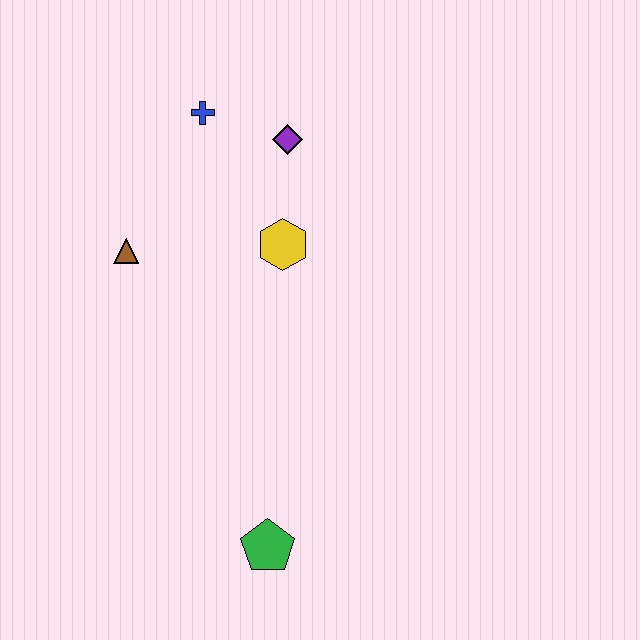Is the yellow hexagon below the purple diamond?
Yes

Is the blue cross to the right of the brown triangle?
Yes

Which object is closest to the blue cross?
The purple diamond is closest to the blue cross.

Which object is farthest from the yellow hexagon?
The green pentagon is farthest from the yellow hexagon.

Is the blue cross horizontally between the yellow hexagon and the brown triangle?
Yes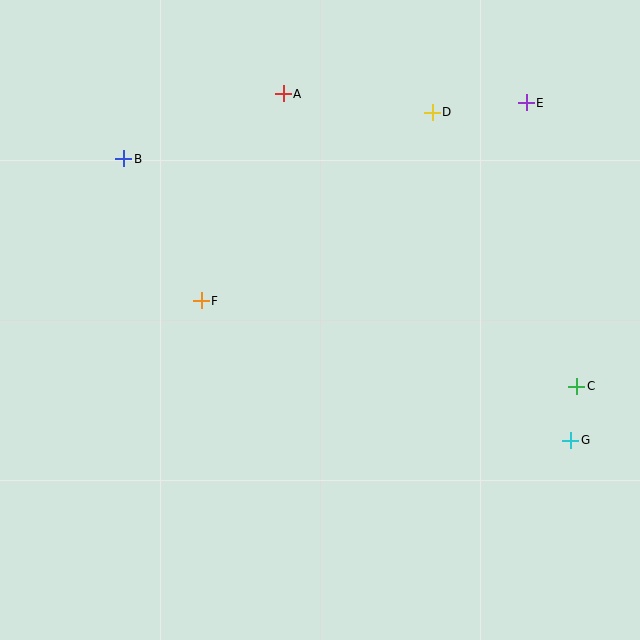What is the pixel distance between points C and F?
The distance between C and F is 385 pixels.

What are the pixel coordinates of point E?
Point E is at (526, 103).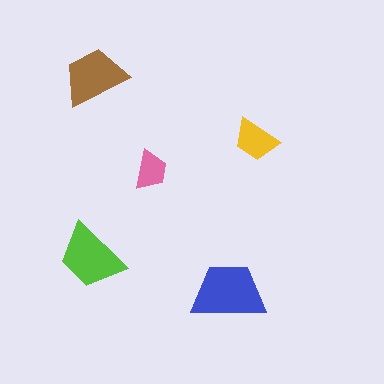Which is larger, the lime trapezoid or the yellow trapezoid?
The lime one.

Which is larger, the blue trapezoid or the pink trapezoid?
The blue one.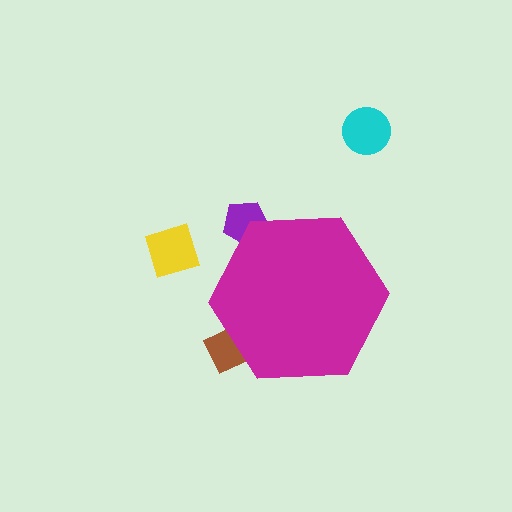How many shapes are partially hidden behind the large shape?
2 shapes are partially hidden.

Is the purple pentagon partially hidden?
Yes, the purple pentagon is partially hidden behind the magenta hexagon.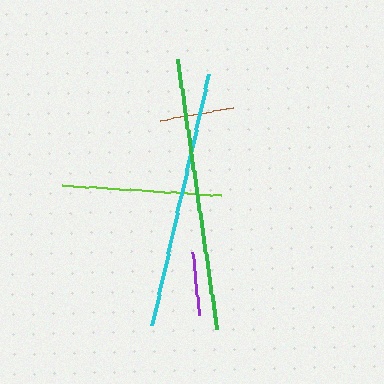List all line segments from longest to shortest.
From longest to shortest: green, cyan, lime, brown, purple.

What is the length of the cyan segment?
The cyan segment is approximately 258 pixels long.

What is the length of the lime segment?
The lime segment is approximately 160 pixels long.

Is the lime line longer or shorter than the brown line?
The lime line is longer than the brown line.